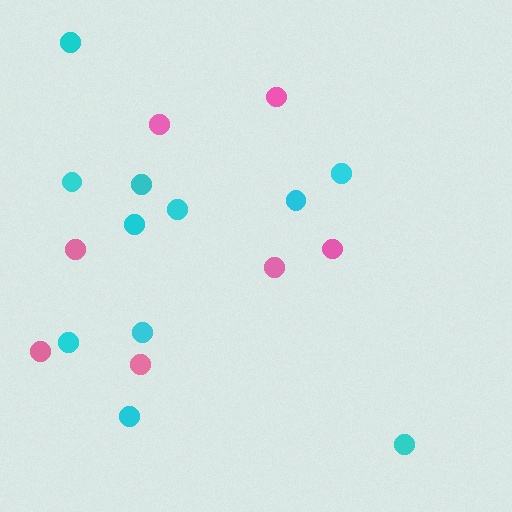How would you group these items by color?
There are 2 groups: one group of pink circles (7) and one group of cyan circles (11).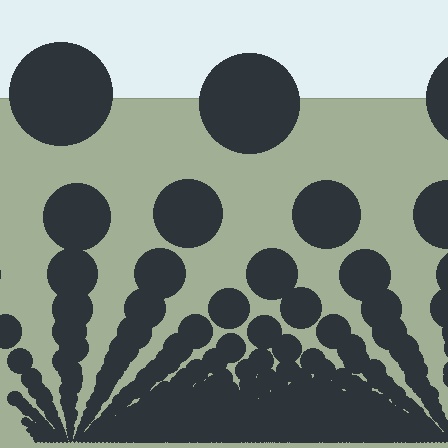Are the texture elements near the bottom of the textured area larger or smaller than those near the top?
Smaller. The gradient is inverted — elements near the bottom are smaller and denser.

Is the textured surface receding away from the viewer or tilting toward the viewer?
The surface appears to tilt toward the viewer. Texture elements get larger and sparser toward the top.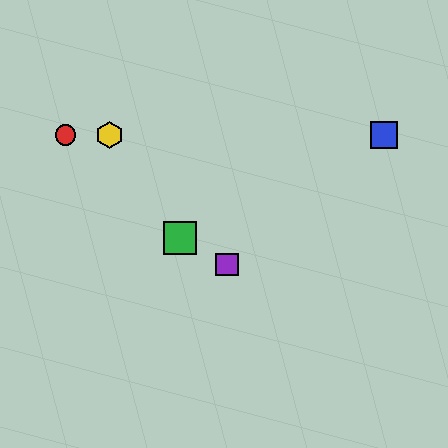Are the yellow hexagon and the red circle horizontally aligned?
Yes, both are at y≈135.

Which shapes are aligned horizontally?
The red circle, the blue square, the yellow hexagon are aligned horizontally.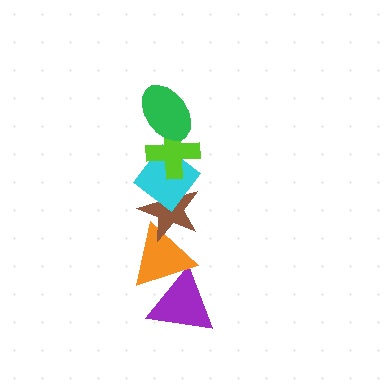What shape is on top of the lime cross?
The green ellipse is on top of the lime cross.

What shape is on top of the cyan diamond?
The lime cross is on top of the cyan diamond.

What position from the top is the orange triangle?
The orange triangle is 5th from the top.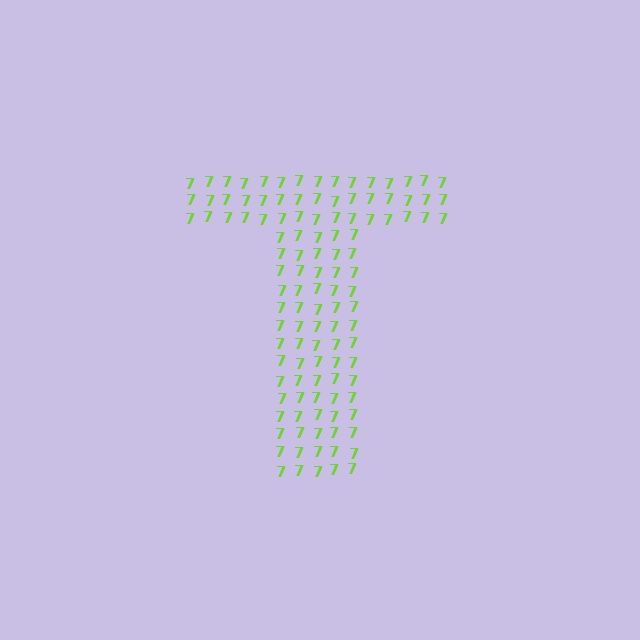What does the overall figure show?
The overall figure shows the letter T.